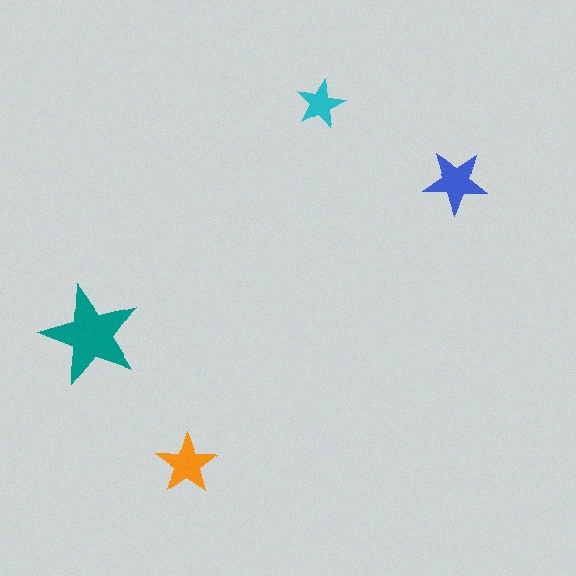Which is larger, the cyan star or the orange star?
The orange one.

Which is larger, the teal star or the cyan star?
The teal one.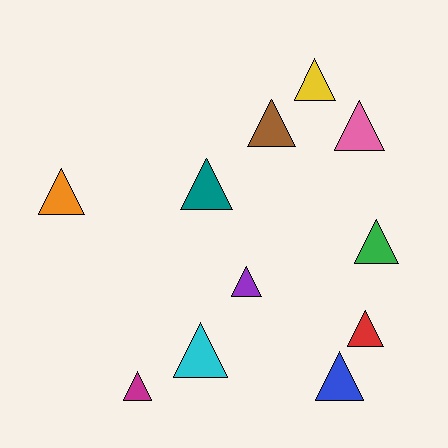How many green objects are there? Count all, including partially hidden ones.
There is 1 green object.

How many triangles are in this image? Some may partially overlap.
There are 11 triangles.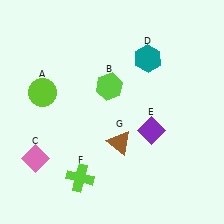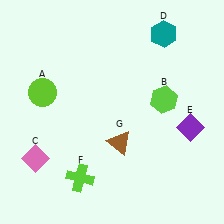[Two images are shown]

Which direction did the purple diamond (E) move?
The purple diamond (E) moved right.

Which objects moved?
The objects that moved are: the lime hexagon (B), the teal hexagon (D), the purple diamond (E).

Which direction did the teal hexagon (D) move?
The teal hexagon (D) moved up.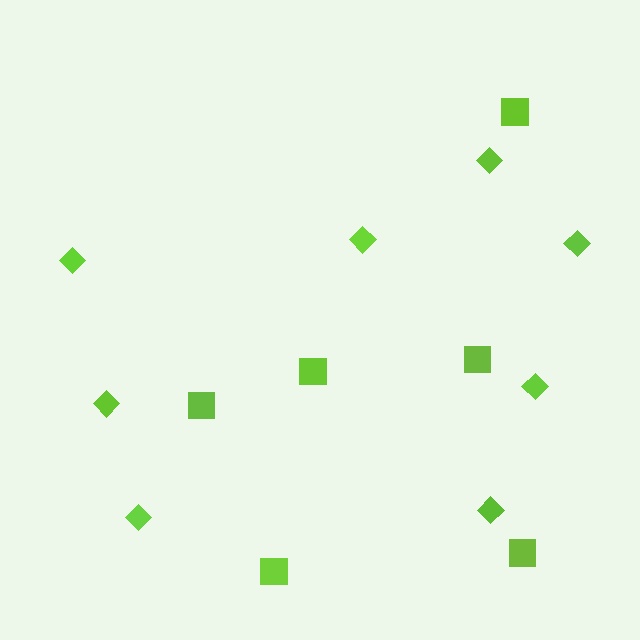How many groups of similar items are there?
There are 2 groups: one group of diamonds (8) and one group of squares (6).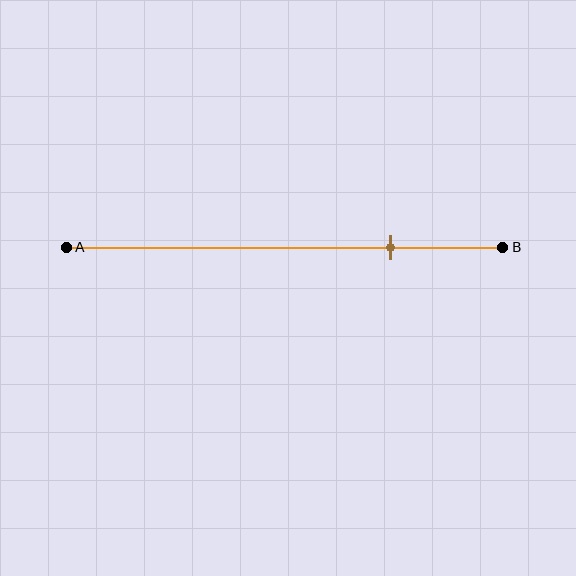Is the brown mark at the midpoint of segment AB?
No, the mark is at about 75% from A, not at the 50% midpoint.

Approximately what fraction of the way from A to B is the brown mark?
The brown mark is approximately 75% of the way from A to B.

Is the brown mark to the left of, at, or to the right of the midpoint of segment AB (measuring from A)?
The brown mark is to the right of the midpoint of segment AB.